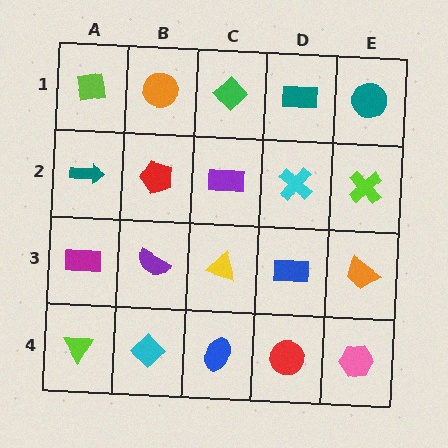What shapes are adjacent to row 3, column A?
A teal arrow (row 2, column A), a lime triangle (row 4, column A), a purple semicircle (row 3, column B).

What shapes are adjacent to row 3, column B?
A red pentagon (row 2, column B), a cyan diamond (row 4, column B), a magenta rectangle (row 3, column A), a yellow triangle (row 3, column C).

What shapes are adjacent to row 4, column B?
A purple semicircle (row 3, column B), a lime triangle (row 4, column A), a blue ellipse (row 4, column C).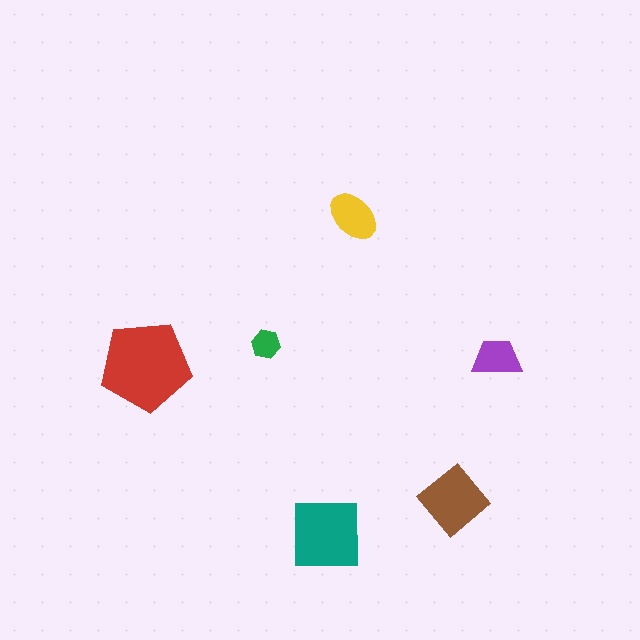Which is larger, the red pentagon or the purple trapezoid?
The red pentagon.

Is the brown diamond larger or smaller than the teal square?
Smaller.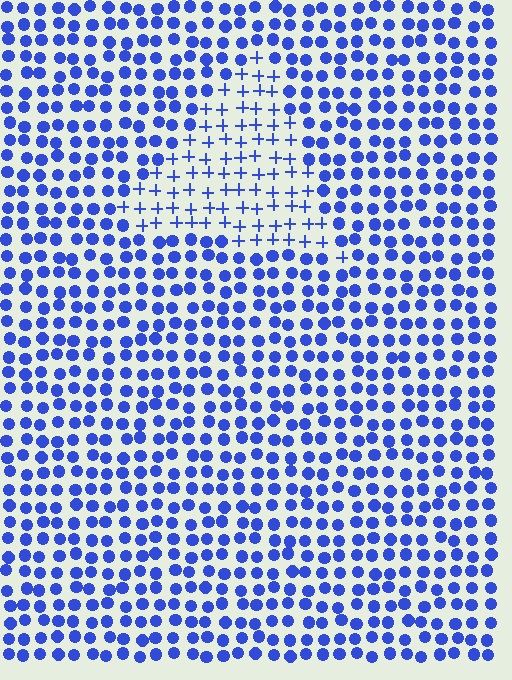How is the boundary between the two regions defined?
The boundary is defined by a change in element shape: plus signs inside vs. circles outside. All elements share the same color and spacing.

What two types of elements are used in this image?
The image uses plus signs inside the triangle region and circles outside it.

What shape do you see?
I see a triangle.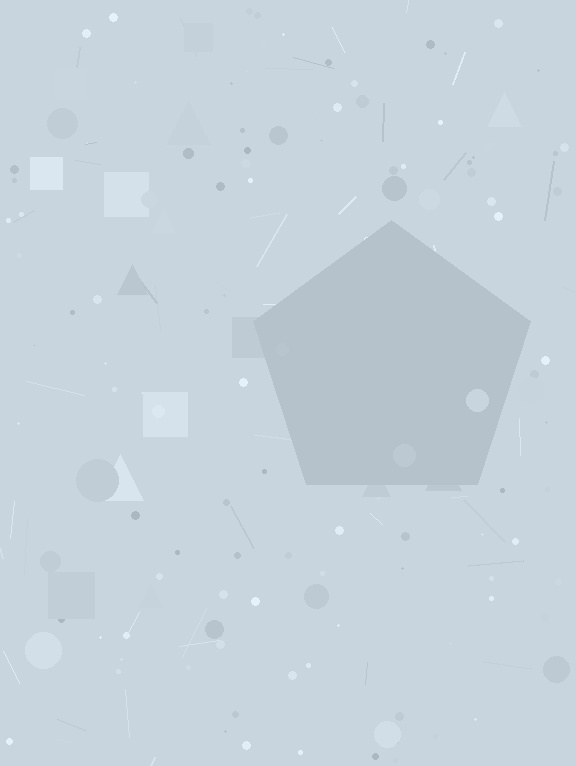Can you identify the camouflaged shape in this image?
The camouflaged shape is a pentagon.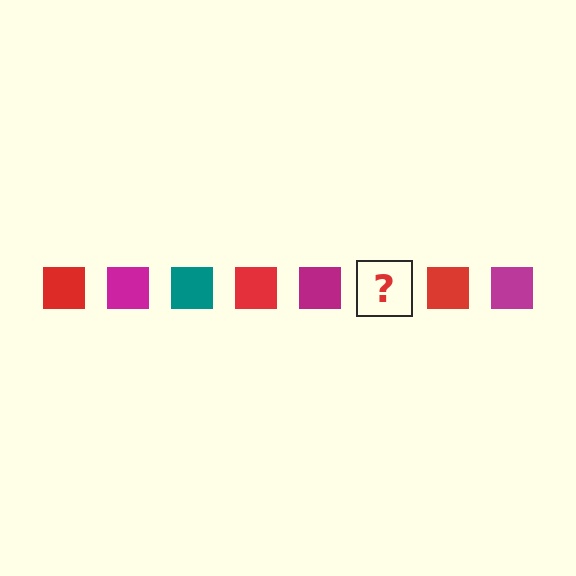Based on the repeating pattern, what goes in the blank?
The blank should be a teal square.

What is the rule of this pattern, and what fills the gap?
The rule is that the pattern cycles through red, magenta, teal squares. The gap should be filled with a teal square.